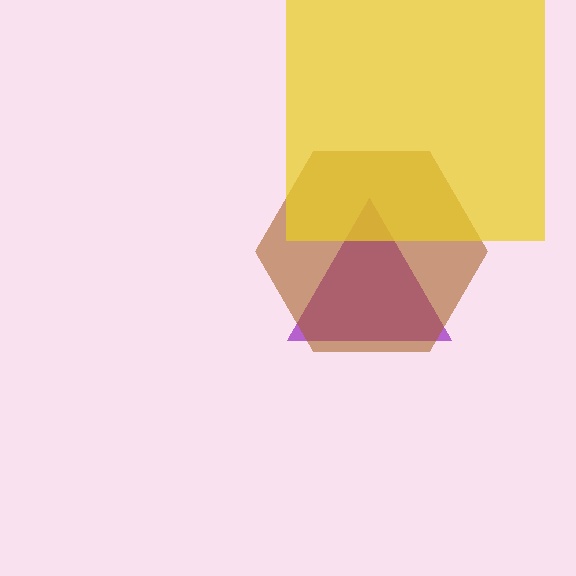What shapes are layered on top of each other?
The layered shapes are: a purple triangle, a brown hexagon, a yellow square.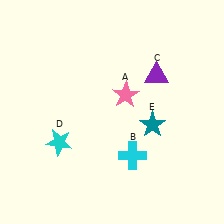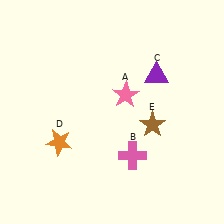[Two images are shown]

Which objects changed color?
B changed from cyan to pink. D changed from cyan to orange. E changed from teal to brown.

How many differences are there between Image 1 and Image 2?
There are 3 differences between the two images.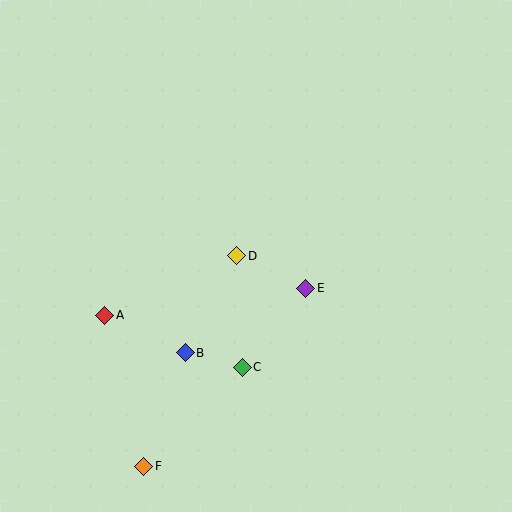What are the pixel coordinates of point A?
Point A is at (105, 315).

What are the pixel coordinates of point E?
Point E is at (306, 288).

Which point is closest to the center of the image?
Point D at (237, 256) is closest to the center.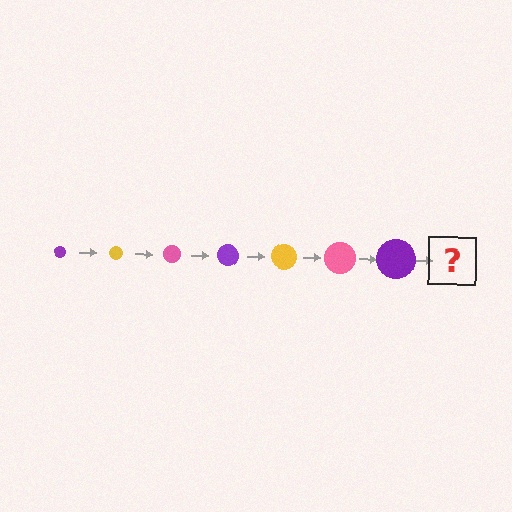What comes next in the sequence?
The next element should be a yellow circle, larger than the previous one.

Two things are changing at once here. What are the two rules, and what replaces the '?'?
The two rules are that the circle grows larger each step and the color cycles through purple, yellow, and pink. The '?' should be a yellow circle, larger than the previous one.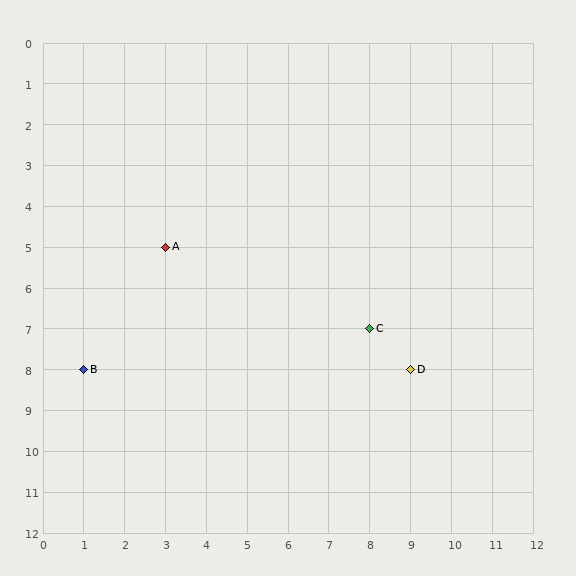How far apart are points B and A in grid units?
Points B and A are 2 columns and 3 rows apart (about 3.6 grid units diagonally).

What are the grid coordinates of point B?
Point B is at grid coordinates (1, 8).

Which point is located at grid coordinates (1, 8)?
Point B is at (1, 8).